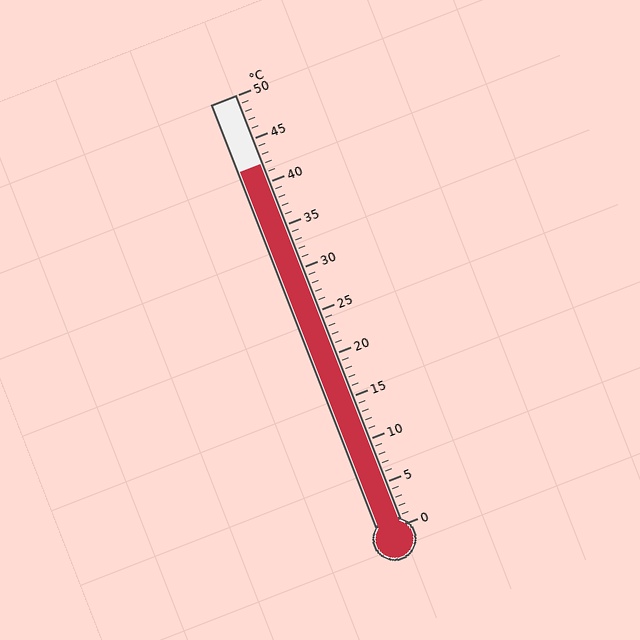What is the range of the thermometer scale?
The thermometer scale ranges from 0°C to 50°C.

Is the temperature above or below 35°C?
The temperature is above 35°C.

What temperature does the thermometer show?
The thermometer shows approximately 42°C.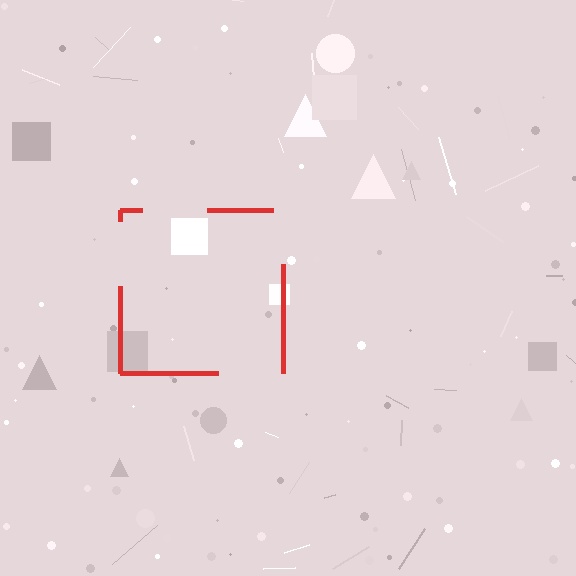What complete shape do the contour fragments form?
The contour fragments form a square.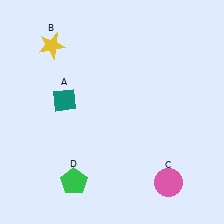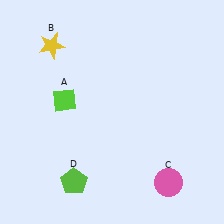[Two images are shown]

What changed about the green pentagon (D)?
In Image 1, D is green. In Image 2, it changed to lime.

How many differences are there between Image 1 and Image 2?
There are 2 differences between the two images.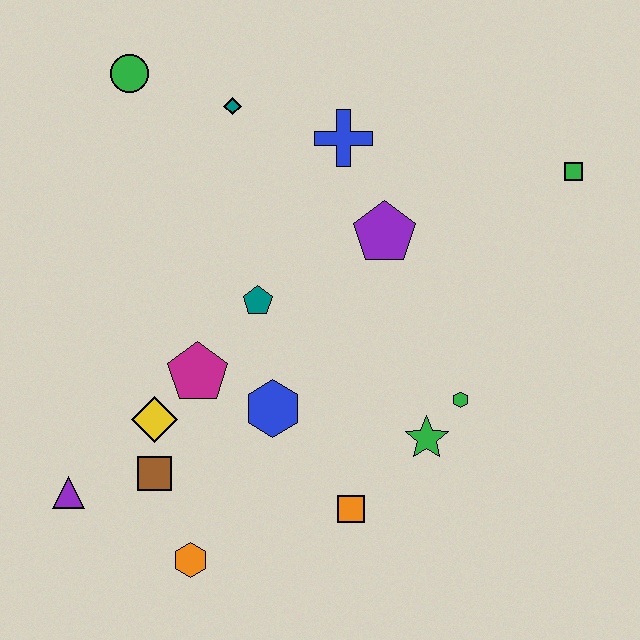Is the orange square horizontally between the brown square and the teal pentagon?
No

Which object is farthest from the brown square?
The green square is farthest from the brown square.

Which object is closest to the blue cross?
The purple pentagon is closest to the blue cross.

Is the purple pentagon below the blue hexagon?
No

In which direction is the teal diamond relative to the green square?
The teal diamond is to the left of the green square.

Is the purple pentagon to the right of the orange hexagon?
Yes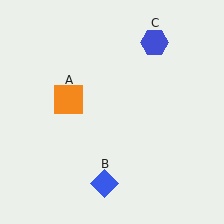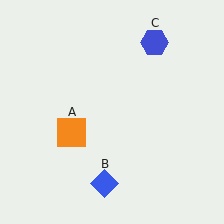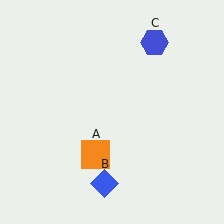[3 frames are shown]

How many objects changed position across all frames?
1 object changed position: orange square (object A).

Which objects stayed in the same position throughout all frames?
Blue diamond (object B) and blue hexagon (object C) remained stationary.